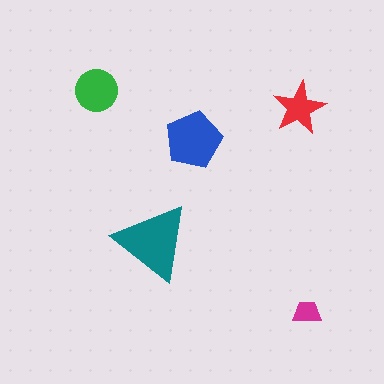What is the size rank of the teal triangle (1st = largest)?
1st.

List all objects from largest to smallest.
The teal triangle, the blue pentagon, the green circle, the red star, the magenta trapezoid.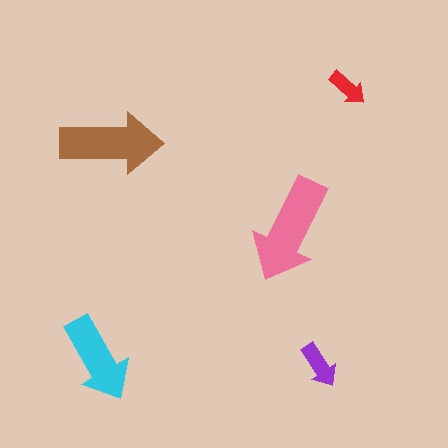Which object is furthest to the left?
The cyan arrow is leftmost.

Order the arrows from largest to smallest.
the pink one, the brown one, the cyan one, the purple one, the red one.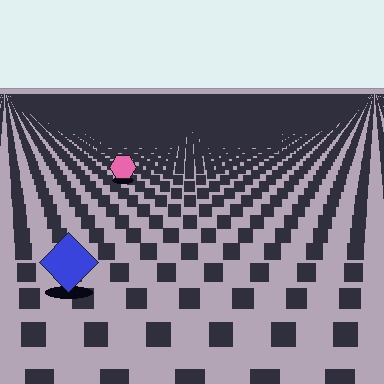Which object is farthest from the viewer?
The pink hexagon is farthest from the viewer. It appears smaller and the ground texture around it is denser.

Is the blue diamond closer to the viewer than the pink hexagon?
Yes. The blue diamond is closer — you can tell from the texture gradient: the ground texture is coarser near it.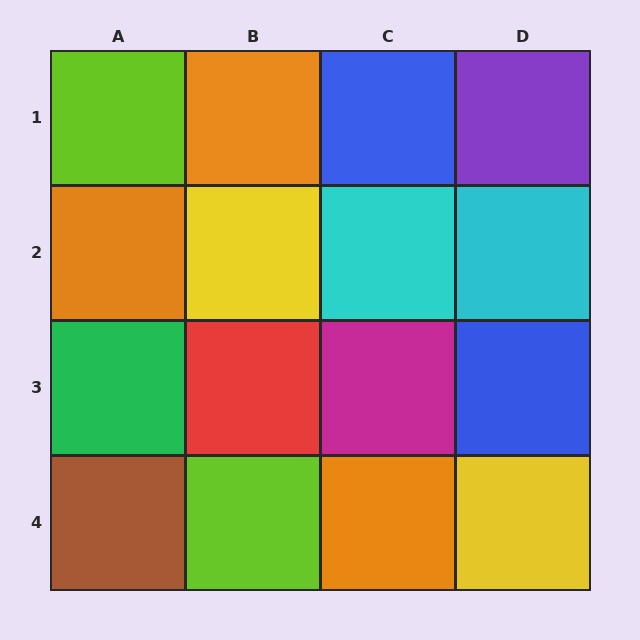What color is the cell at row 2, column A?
Orange.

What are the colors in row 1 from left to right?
Lime, orange, blue, purple.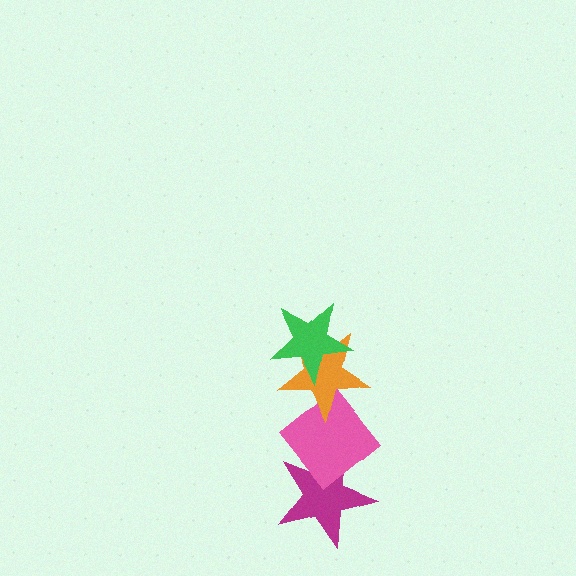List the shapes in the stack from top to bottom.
From top to bottom: the green star, the orange star, the pink diamond, the magenta star.